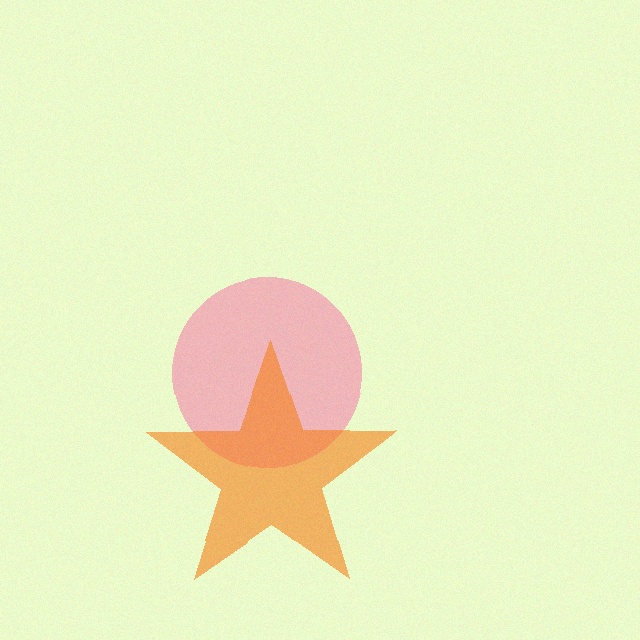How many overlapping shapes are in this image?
There are 2 overlapping shapes in the image.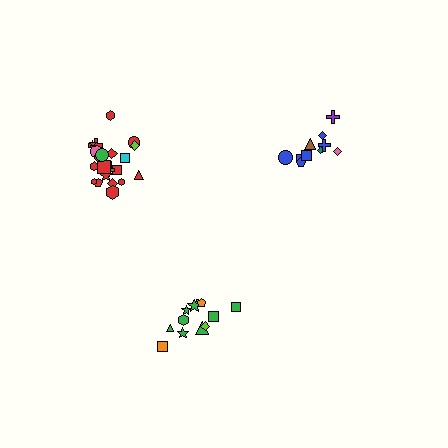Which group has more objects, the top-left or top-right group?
The top-left group.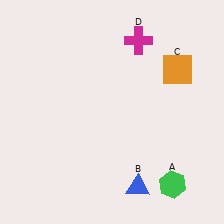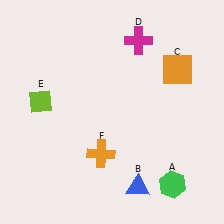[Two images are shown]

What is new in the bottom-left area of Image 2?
An orange cross (F) was added in the bottom-left area of Image 2.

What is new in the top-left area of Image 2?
A lime diamond (E) was added in the top-left area of Image 2.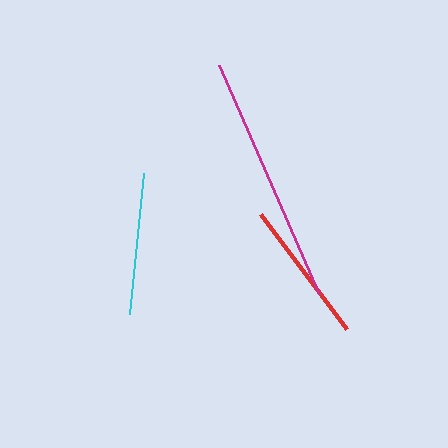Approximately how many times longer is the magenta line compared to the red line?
The magenta line is approximately 1.7 times the length of the red line.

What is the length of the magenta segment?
The magenta segment is approximately 250 pixels long.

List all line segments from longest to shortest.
From longest to shortest: magenta, red, cyan.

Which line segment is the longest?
The magenta line is the longest at approximately 250 pixels.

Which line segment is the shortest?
The cyan line is the shortest at approximately 141 pixels.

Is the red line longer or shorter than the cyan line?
The red line is longer than the cyan line.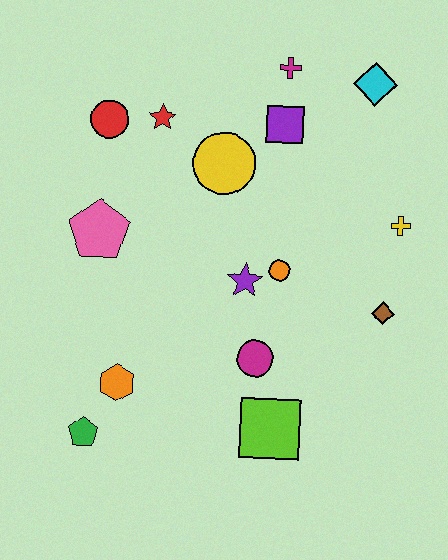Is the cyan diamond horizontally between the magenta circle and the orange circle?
No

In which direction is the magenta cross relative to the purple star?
The magenta cross is above the purple star.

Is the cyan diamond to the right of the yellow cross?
No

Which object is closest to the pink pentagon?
The red circle is closest to the pink pentagon.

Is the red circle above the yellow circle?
Yes